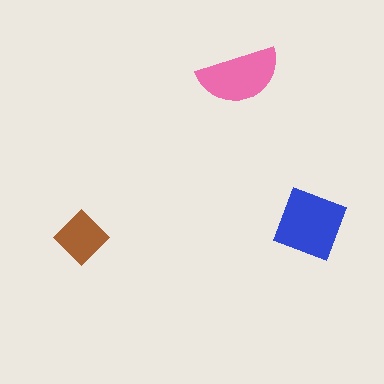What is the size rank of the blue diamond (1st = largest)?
1st.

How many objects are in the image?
There are 3 objects in the image.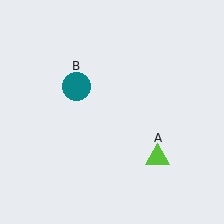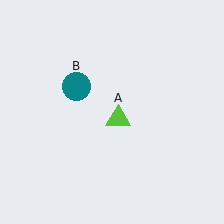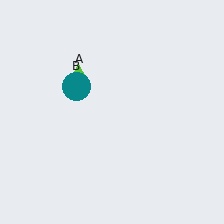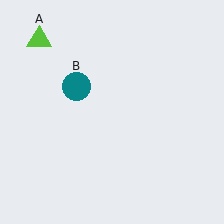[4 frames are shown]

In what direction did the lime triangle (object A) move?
The lime triangle (object A) moved up and to the left.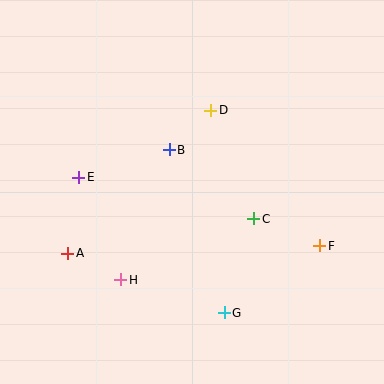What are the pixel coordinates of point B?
Point B is at (169, 150).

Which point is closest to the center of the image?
Point B at (169, 150) is closest to the center.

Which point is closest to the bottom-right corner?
Point F is closest to the bottom-right corner.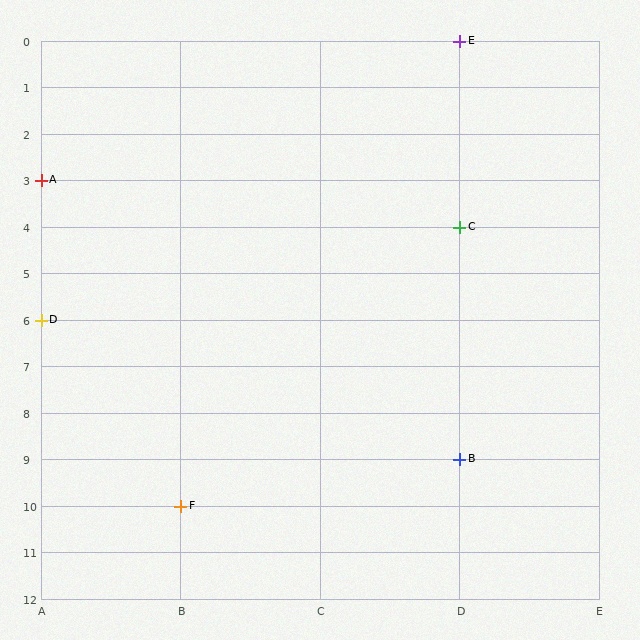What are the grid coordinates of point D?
Point D is at grid coordinates (A, 6).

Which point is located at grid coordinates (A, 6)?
Point D is at (A, 6).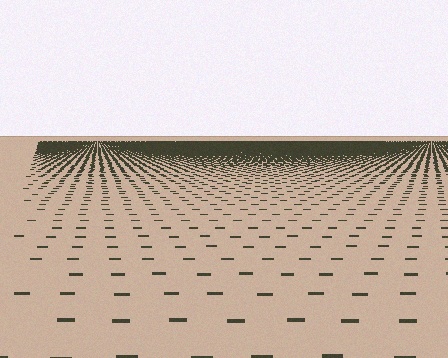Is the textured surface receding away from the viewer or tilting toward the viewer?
The surface is receding away from the viewer. Texture elements get smaller and denser toward the top.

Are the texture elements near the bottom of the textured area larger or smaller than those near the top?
Larger. Near the bottom, elements are closer to the viewer and appear at a bigger on-screen size.